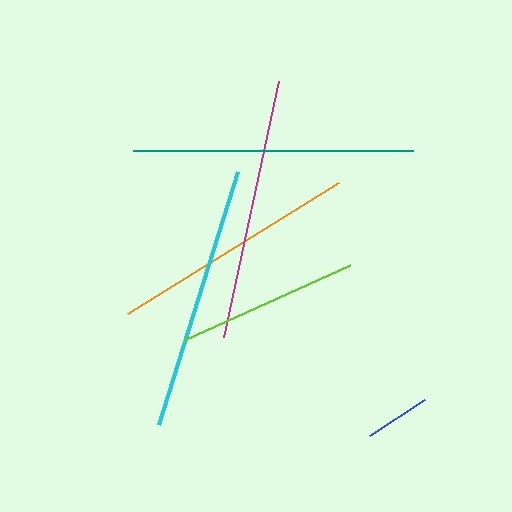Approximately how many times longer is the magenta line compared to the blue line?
The magenta line is approximately 4.0 times the length of the blue line.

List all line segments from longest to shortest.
From longest to shortest: teal, cyan, magenta, orange, lime, blue.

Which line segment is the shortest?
The blue line is the shortest at approximately 66 pixels.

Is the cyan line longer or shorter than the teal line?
The teal line is longer than the cyan line.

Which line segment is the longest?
The teal line is the longest at approximately 279 pixels.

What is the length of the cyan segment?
The cyan segment is approximately 265 pixels long.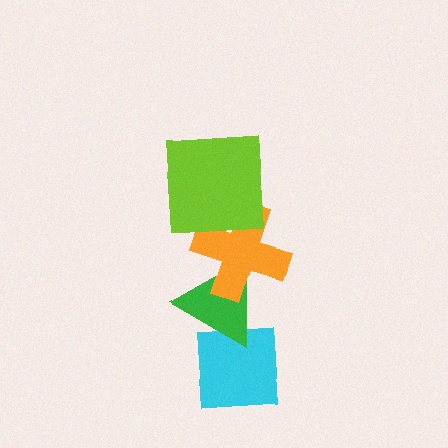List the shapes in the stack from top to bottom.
From top to bottom: the lime square, the orange cross, the green triangle, the cyan square.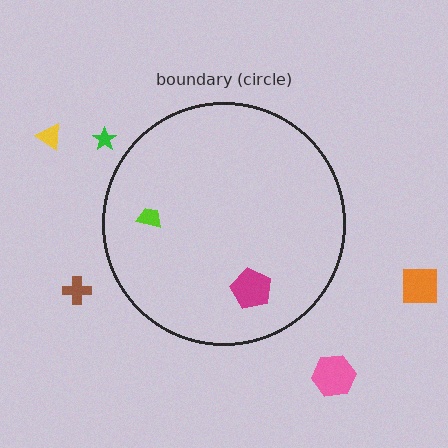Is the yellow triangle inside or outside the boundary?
Outside.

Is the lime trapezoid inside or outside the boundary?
Inside.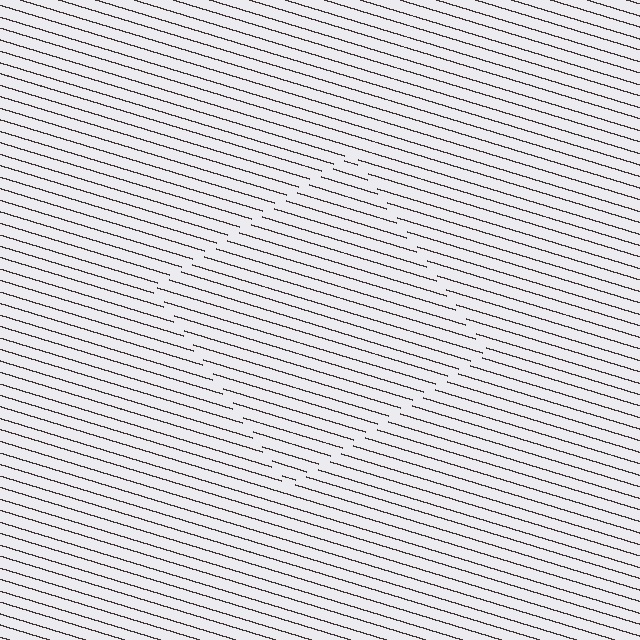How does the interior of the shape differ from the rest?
The interior of the shape contains the same grating, shifted by half a period — the contour is defined by the phase discontinuity where line-ends from the inner and outer gratings abut.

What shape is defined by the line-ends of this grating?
An illusory square. The interior of the shape contains the same grating, shifted by half a period — the contour is defined by the phase discontinuity where line-ends from the inner and outer gratings abut.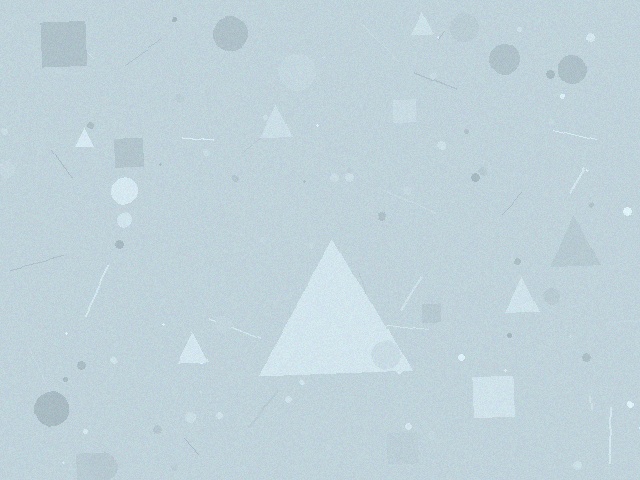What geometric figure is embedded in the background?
A triangle is embedded in the background.